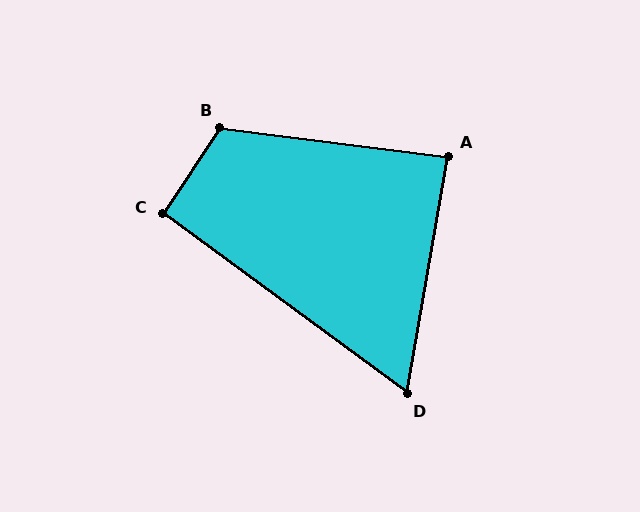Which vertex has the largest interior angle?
B, at approximately 116 degrees.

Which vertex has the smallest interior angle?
D, at approximately 64 degrees.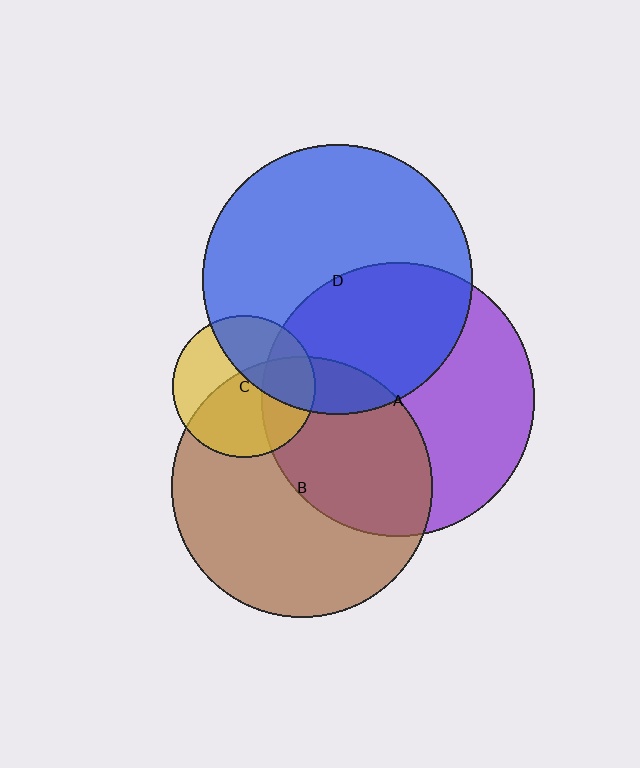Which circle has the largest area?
Circle A (purple).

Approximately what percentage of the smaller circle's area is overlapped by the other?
Approximately 40%.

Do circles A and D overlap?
Yes.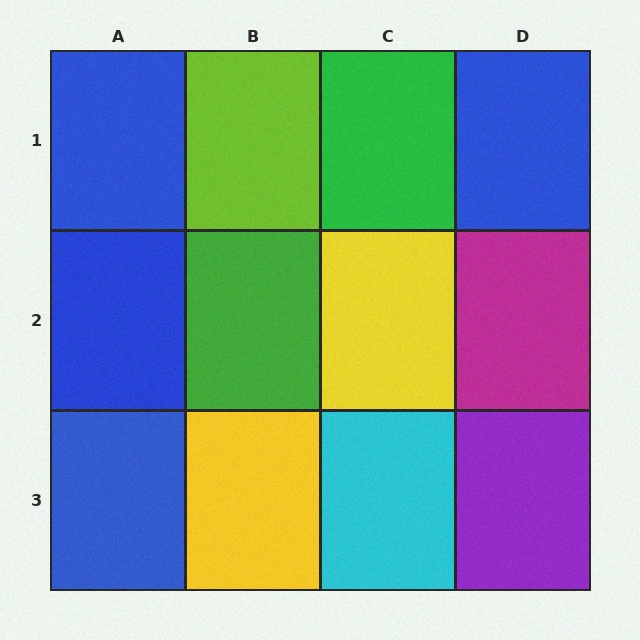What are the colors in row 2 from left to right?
Blue, green, yellow, magenta.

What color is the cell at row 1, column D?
Blue.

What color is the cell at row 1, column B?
Lime.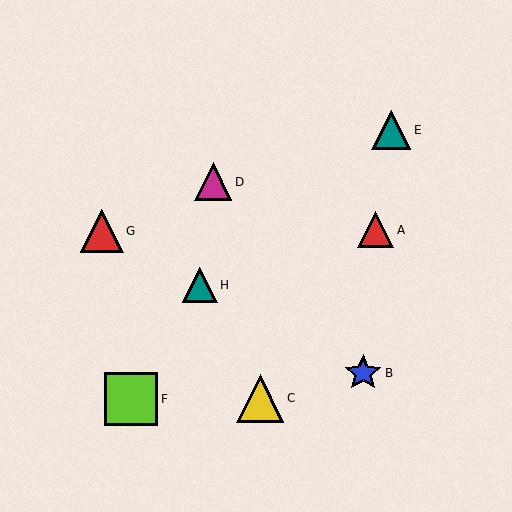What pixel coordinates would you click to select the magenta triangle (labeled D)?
Click at (213, 182) to select the magenta triangle D.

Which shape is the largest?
The lime square (labeled F) is the largest.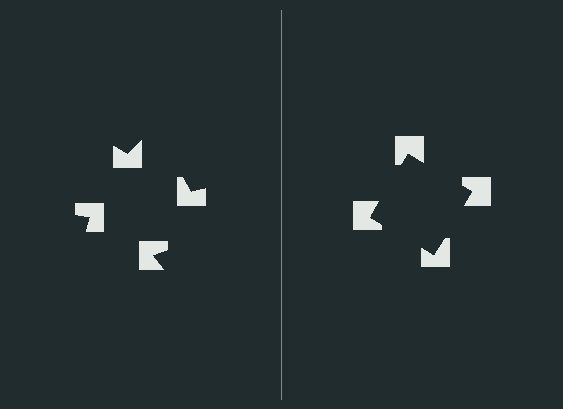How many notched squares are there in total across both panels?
8 — 4 on each side.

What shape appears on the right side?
An illusory square.